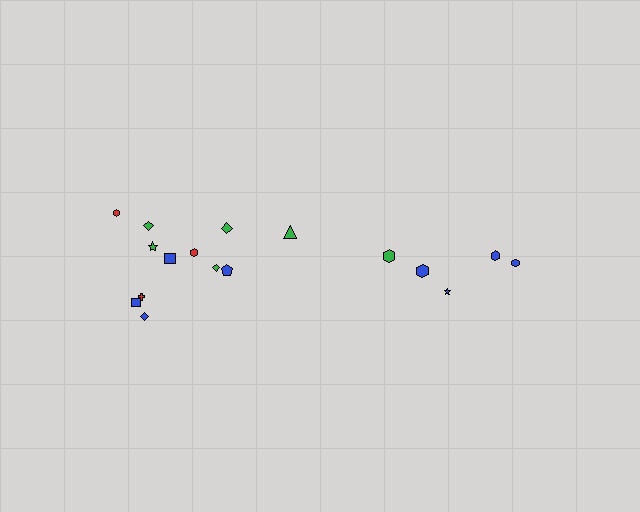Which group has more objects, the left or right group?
The left group.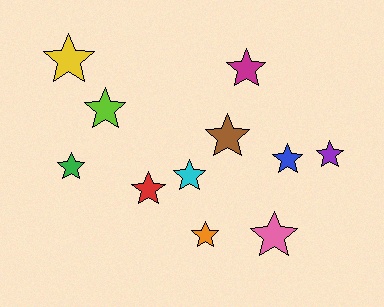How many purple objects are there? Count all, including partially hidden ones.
There is 1 purple object.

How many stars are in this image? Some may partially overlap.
There are 11 stars.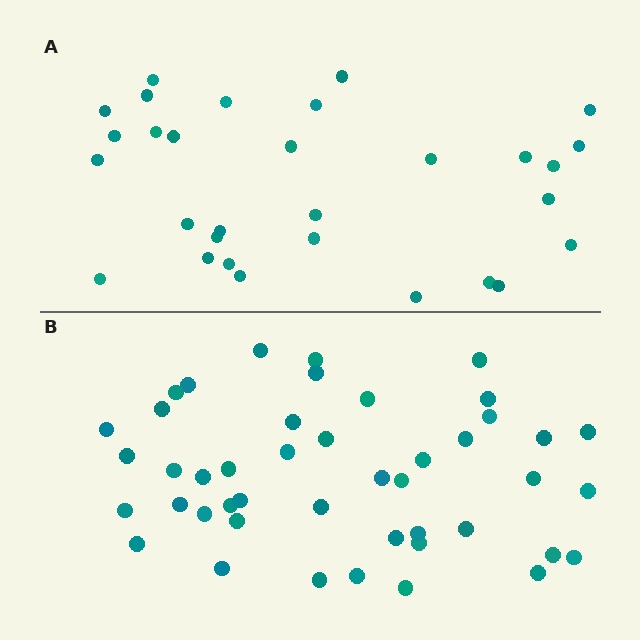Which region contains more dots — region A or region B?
Region B (the bottom region) has more dots.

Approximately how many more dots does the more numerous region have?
Region B has approximately 15 more dots than region A.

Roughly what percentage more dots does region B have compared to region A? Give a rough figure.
About 50% more.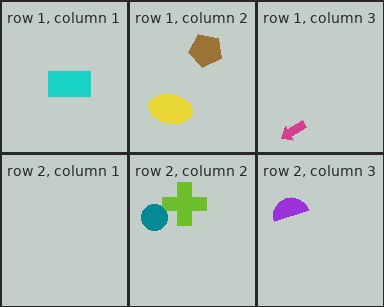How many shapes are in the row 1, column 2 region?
2.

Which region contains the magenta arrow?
The row 1, column 3 region.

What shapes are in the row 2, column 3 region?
The purple semicircle.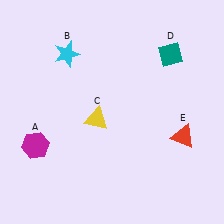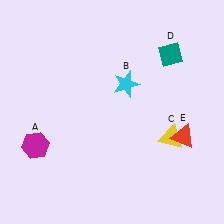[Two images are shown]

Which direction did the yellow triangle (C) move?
The yellow triangle (C) moved right.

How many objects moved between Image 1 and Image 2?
2 objects moved between the two images.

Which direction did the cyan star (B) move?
The cyan star (B) moved right.